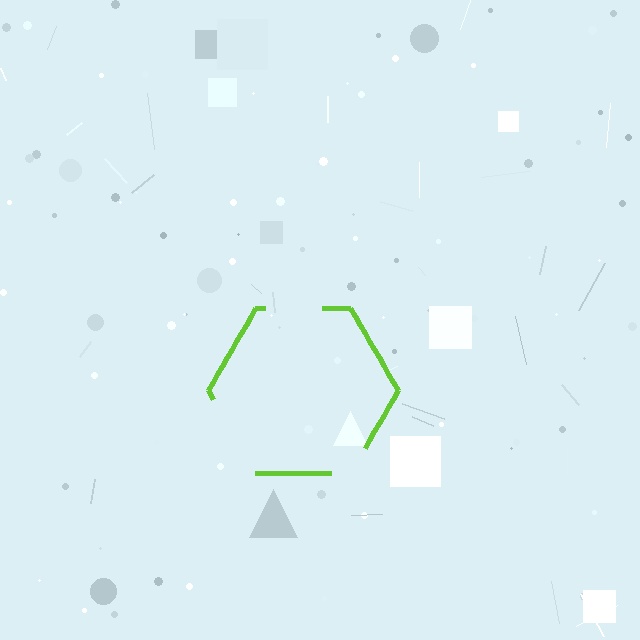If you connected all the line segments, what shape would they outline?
They would outline a hexagon.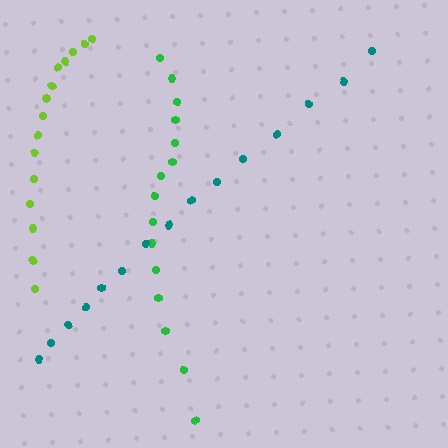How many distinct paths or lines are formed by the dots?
There are 3 distinct paths.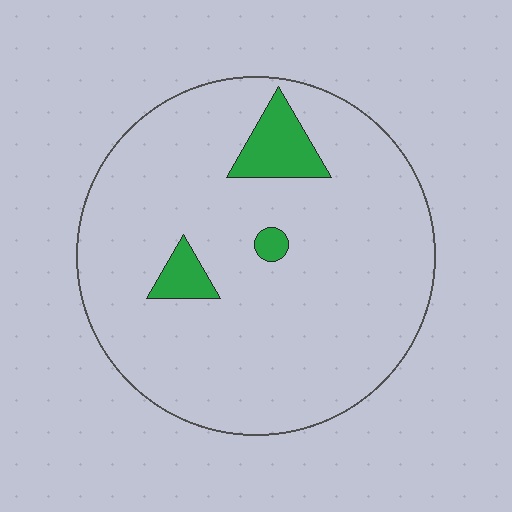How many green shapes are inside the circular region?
3.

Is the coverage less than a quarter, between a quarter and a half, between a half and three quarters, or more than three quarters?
Less than a quarter.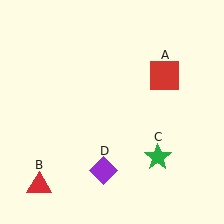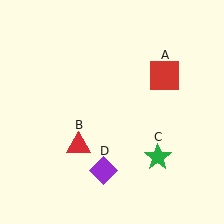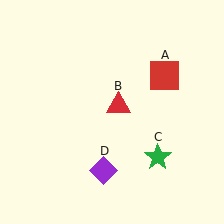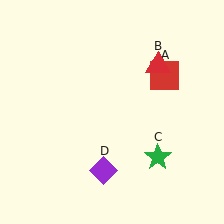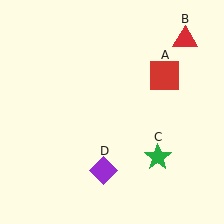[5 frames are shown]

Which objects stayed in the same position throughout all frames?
Red square (object A) and green star (object C) and purple diamond (object D) remained stationary.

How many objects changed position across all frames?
1 object changed position: red triangle (object B).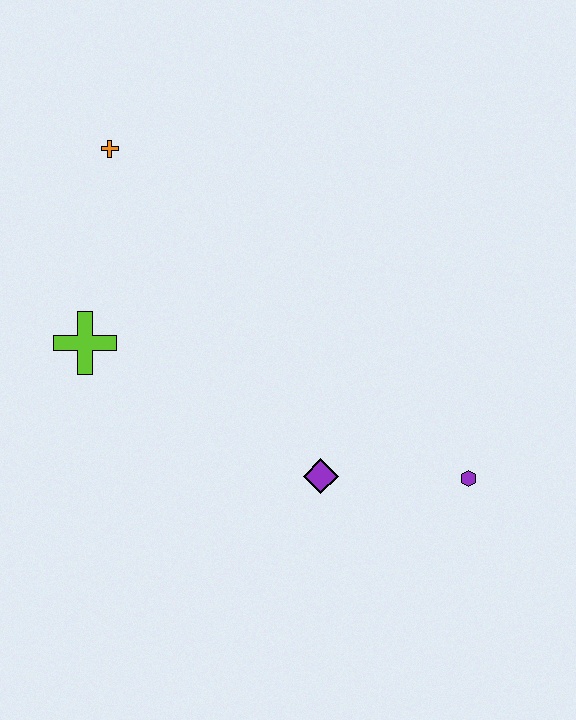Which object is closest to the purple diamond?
The purple hexagon is closest to the purple diamond.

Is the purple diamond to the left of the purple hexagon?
Yes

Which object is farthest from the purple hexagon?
The orange cross is farthest from the purple hexagon.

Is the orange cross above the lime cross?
Yes